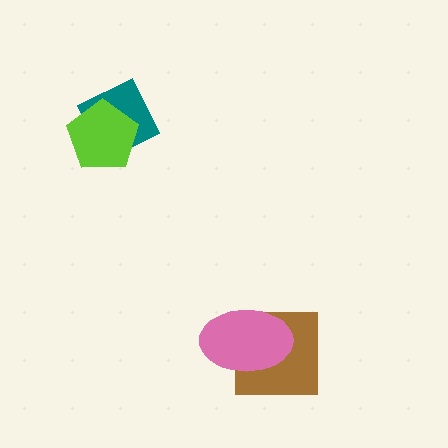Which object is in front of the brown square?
The pink ellipse is in front of the brown square.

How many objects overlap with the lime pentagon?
1 object overlaps with the lime pentagon.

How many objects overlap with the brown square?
1 object overlaps with the brown square.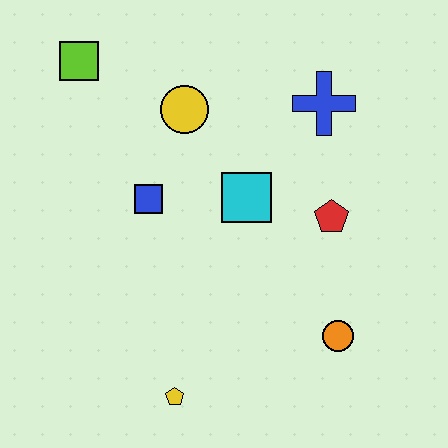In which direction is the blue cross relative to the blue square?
The blue cross is to the right of the blue square.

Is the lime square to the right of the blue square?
No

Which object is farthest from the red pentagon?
The lime square is farthest from the red pentagon.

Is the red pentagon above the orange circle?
Yes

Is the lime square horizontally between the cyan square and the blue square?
No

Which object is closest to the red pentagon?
The cyan square is closest to the red pentagon.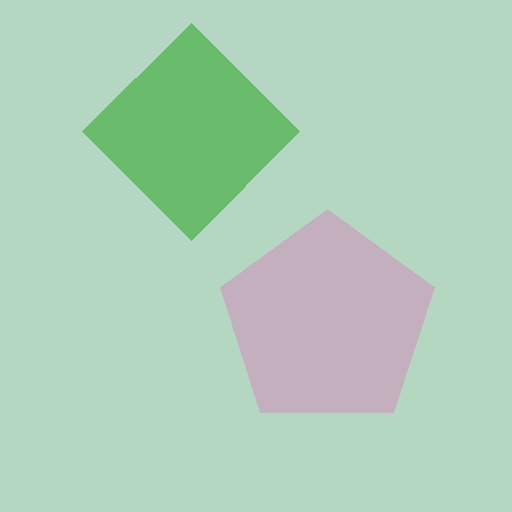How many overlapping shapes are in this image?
There are 2 overlapping shapes in the image.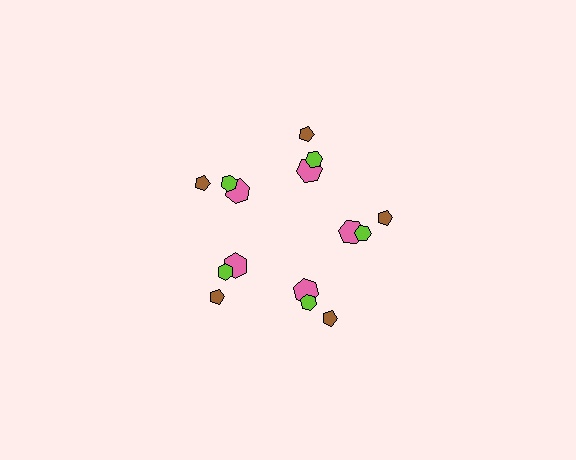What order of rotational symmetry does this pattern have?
This pattern has 5-fold rotational symmetry.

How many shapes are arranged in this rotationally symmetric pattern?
There are 15 shapes, arranged in 5 groups of 3.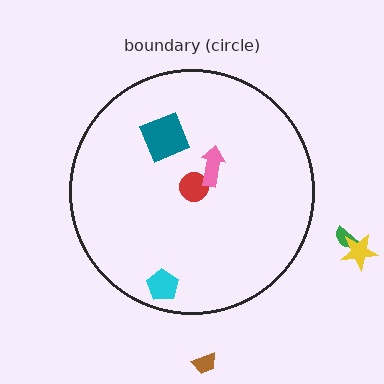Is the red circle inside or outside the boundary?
Inside.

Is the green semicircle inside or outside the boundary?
Outside.